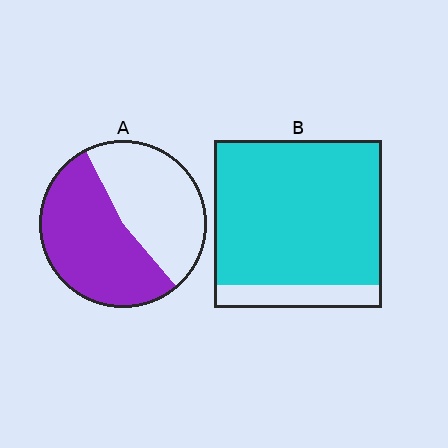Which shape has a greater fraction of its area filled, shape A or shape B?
Shape B.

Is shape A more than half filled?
Roughly half.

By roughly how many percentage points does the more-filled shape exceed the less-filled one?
By roughly 30 percentage points (B over A).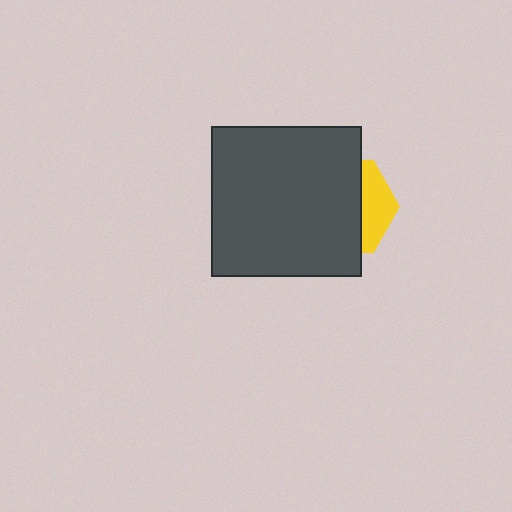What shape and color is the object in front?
The object in front is a dark gray square.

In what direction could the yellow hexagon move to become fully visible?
The yellow hexagon could move right. That would shift it out from behind the dark gray square entirely.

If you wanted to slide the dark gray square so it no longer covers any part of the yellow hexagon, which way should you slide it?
Slide it left — that is the most direct way to separate the two shapes.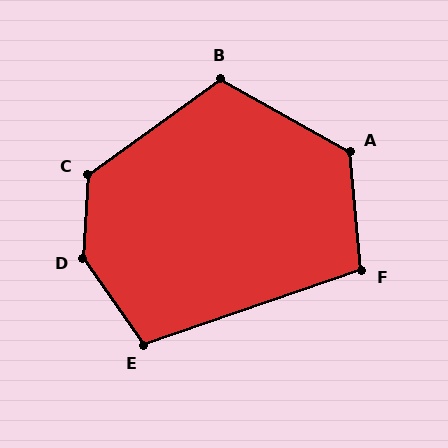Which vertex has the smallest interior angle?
F, at approximately 103 degrees.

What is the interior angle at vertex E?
Approximately 106 degrees (obtuse).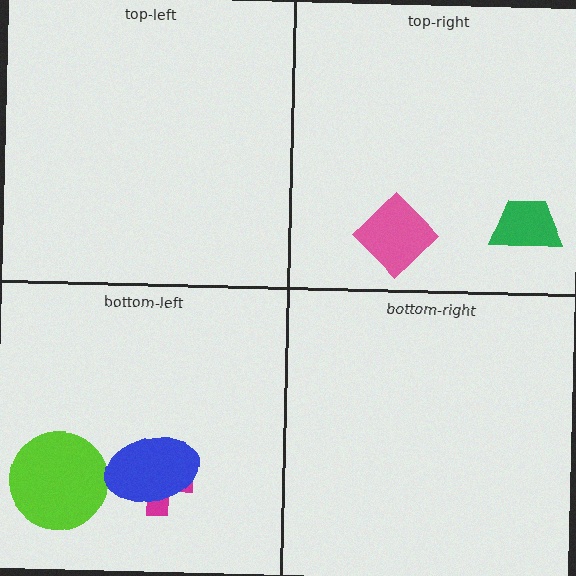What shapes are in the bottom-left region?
The magenta cross, the lime circle, the blue ellipse.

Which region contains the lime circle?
The bottom-left region.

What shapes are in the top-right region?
The green trapezoid, the pink diamond.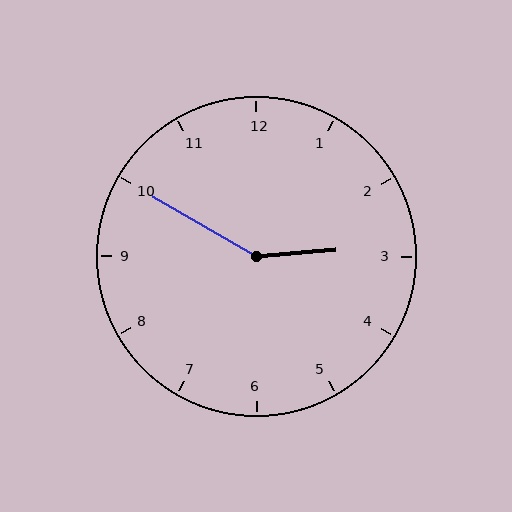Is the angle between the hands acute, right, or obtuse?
It is obtuse.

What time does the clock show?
2:50.